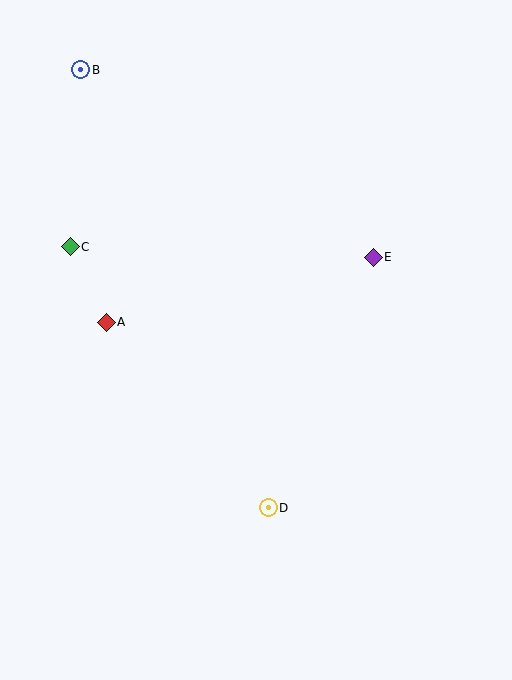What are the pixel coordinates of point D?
Point D is at (268, 508).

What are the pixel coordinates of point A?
Point A is at (106, 322).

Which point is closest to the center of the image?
Point E at (373, 257) is closest to the center.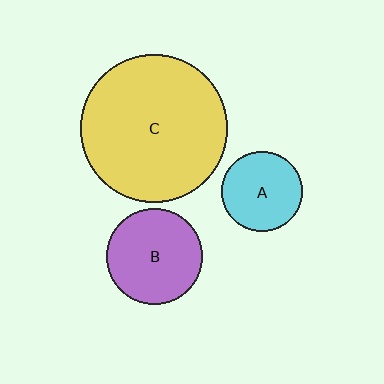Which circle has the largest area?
Circle C (yellow).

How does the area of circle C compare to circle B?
Approximately 2.4 times.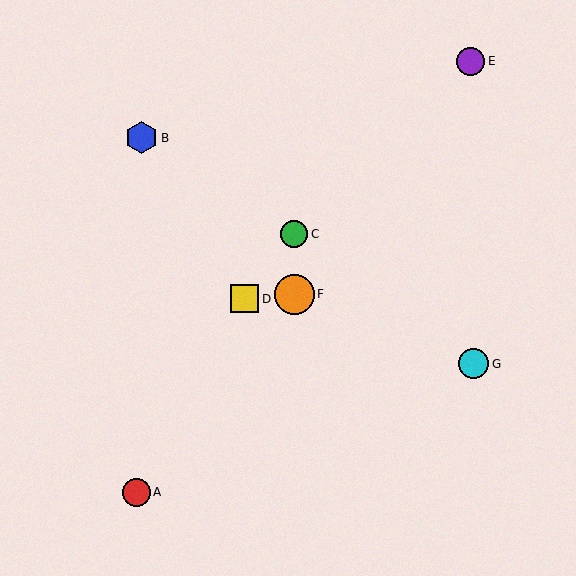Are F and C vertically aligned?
Yes, both are at x≈294.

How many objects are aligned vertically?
2 objects (C, F) are aligned vertically.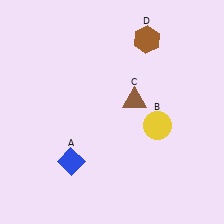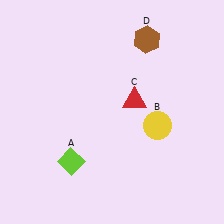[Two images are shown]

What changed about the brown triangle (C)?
In Image 1, C is brown. In Image 2, it changed to red.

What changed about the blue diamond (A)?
In Image 1, A is blue. In Image 2, it changed to lime.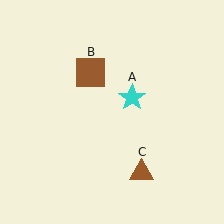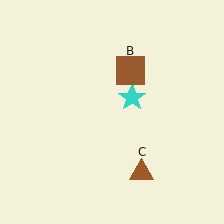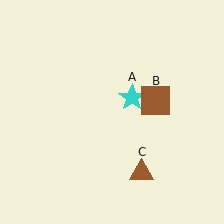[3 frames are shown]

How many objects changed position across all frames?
1 object changed position: brown square (object B).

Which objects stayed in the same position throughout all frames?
Cyan star (object A) and brown triangle (object C) remained stationary.